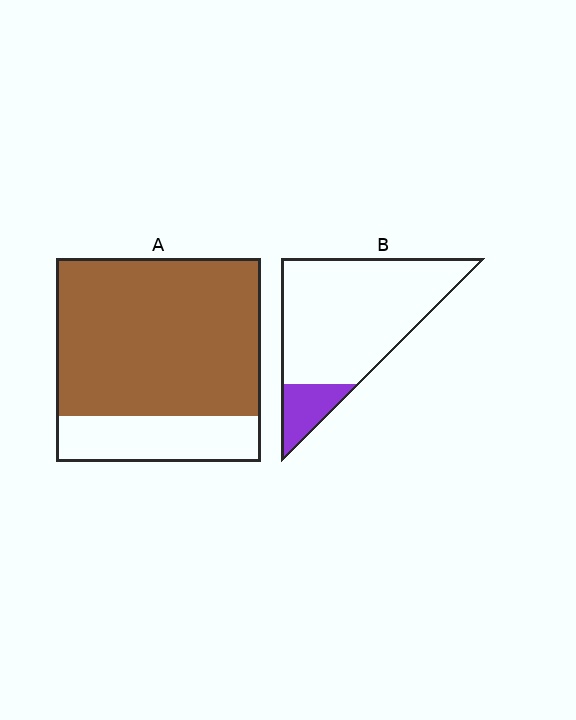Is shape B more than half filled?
No.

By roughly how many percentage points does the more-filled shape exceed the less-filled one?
By roughly 65 percentage points (A over B).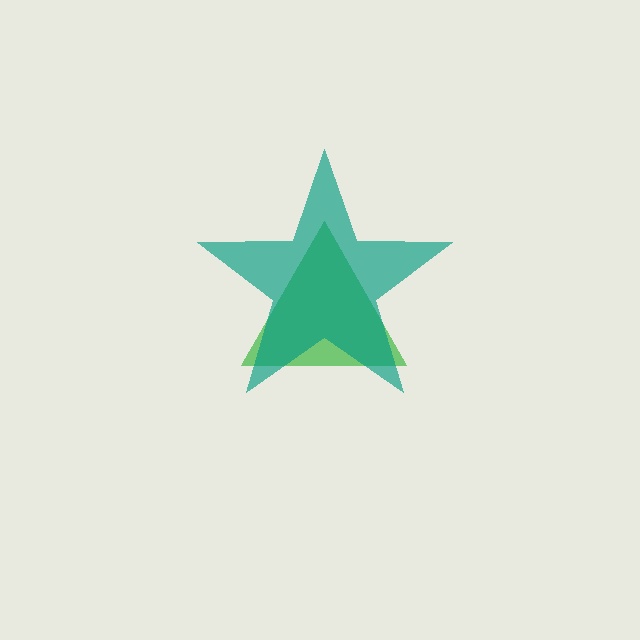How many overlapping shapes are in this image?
There are 2 overlapping shapes in the image.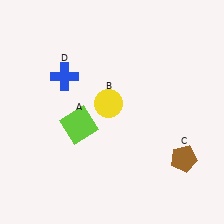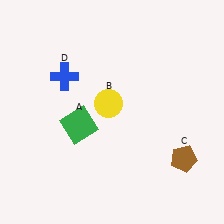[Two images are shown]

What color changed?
The square (A) changed from lime in Image 1 to green in Image 2.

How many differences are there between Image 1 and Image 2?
There is 1 difference between the two images.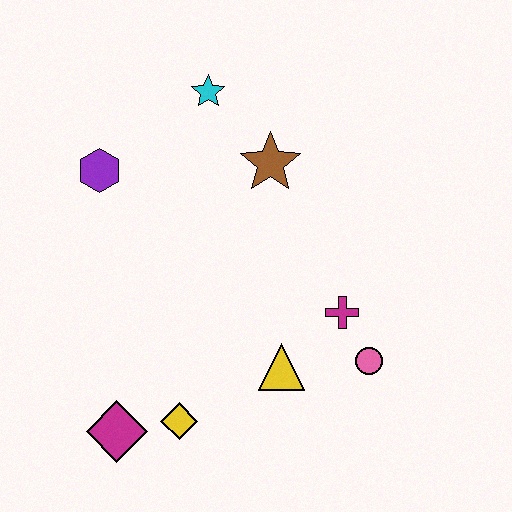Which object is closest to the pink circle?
The magenta cross is closest to the pink circle.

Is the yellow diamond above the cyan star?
No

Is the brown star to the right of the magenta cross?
No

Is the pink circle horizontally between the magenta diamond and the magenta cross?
No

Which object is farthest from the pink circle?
The purple hexagon is farthest from the pink circle.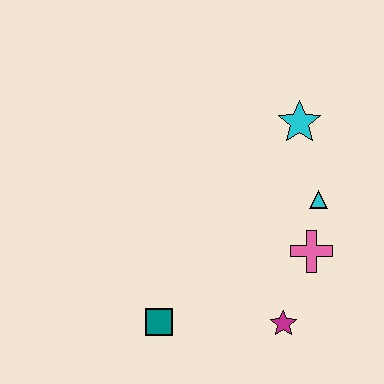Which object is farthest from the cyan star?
The teal square is farthest from the cyan star.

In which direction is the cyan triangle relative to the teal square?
The cyan triangle is to the right of the teal square.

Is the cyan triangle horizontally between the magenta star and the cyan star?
No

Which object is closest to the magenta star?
The pink cross is closest to the magenta star.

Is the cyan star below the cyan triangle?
No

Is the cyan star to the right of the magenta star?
Yes